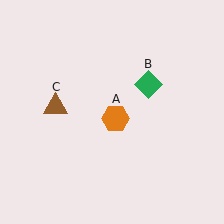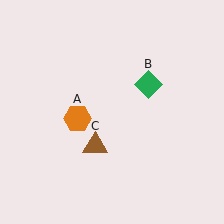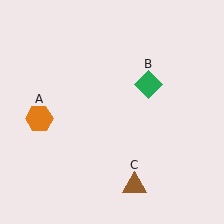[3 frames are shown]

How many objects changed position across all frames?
2 objects changed position: orange hexagon (object A), brown triangle (object C).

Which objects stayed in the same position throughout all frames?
Green diamond (object B) remained stationary.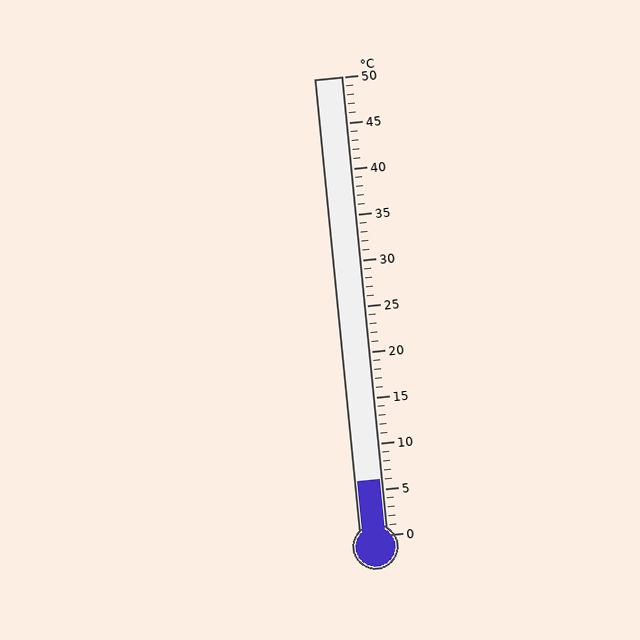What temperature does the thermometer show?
The thermometer shows approximately 6°C.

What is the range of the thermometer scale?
The thermometer scale ranges from 0°C to 50°C.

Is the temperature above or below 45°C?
The temperature is below 45°C.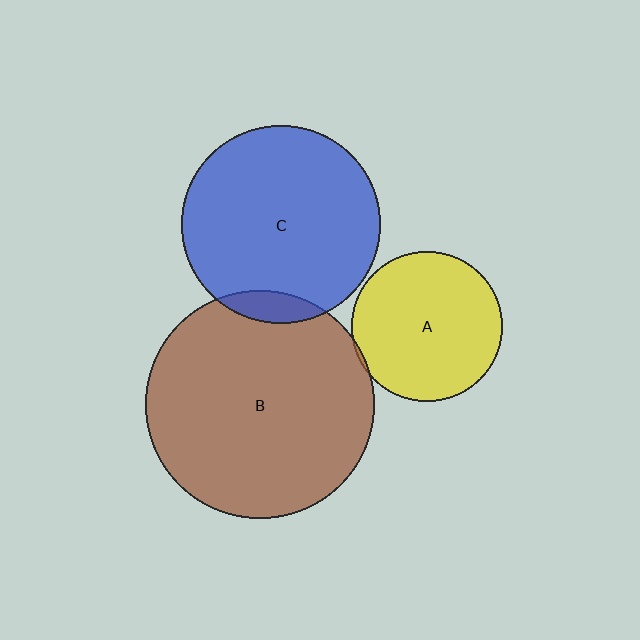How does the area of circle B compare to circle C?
Approximately 1.3 times.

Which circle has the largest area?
Circle B (brown).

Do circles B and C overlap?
Yes.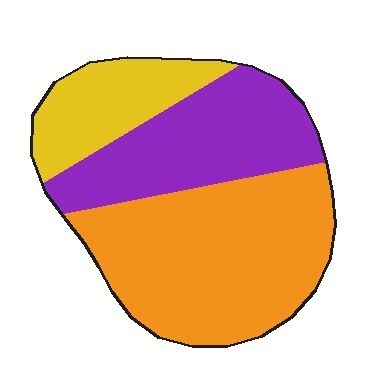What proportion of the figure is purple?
Purple takes up about one third (1/3) of the figure.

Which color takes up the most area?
Orange, at roughly 50%.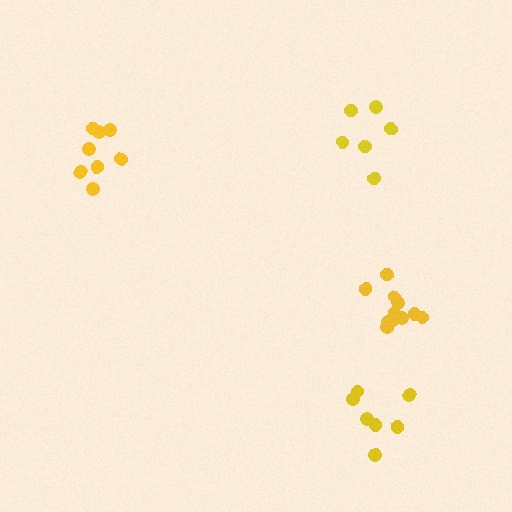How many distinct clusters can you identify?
There are 4 distinct clusters.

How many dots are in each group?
Group 1: 8 dots, Group 2: 6 dots, Group 3: 7 dots, Group 4: 11 dots (32 total).